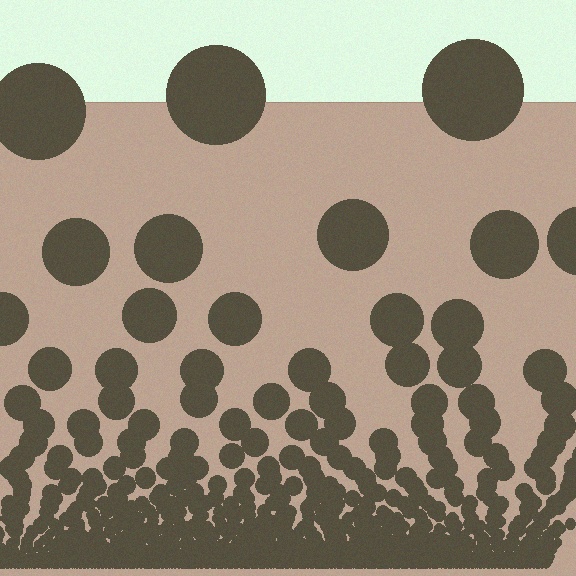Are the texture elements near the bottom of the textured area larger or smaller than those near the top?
Smaller. The gradient is inverted — elements near the bottom are smaller and denser.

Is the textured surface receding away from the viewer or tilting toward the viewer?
The surface appears to tilt toward the viewer. Texture elements get larger and sparser toward the top.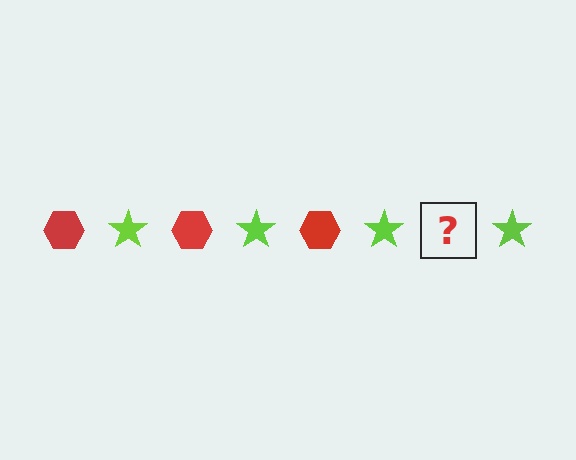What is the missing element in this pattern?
The missing element is a red hexagon.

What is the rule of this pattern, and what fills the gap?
The rule is that the pattern alternates between red hexagon and lime star. The gap should be filled with a red hexagon.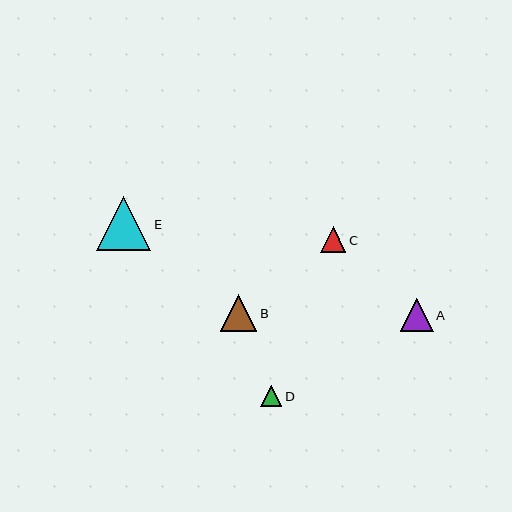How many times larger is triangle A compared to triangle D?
Triangle A is approximately 1.6 times the size of triangle D.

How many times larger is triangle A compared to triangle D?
Triangle A is approximately 1.6 times the size of triangle D.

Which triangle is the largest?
Triangle E is the largest with a size of approximately 55 pixels.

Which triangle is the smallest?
Triangle D is the smallest with a size of approximately 21 pixels.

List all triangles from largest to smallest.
From largest to smallest: E, B, A, C, D.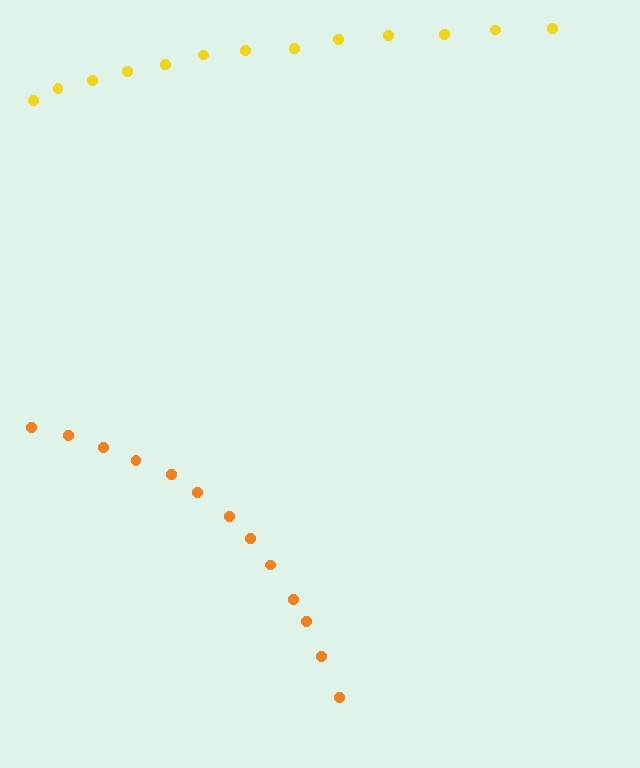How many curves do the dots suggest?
There are 2 distinct paths.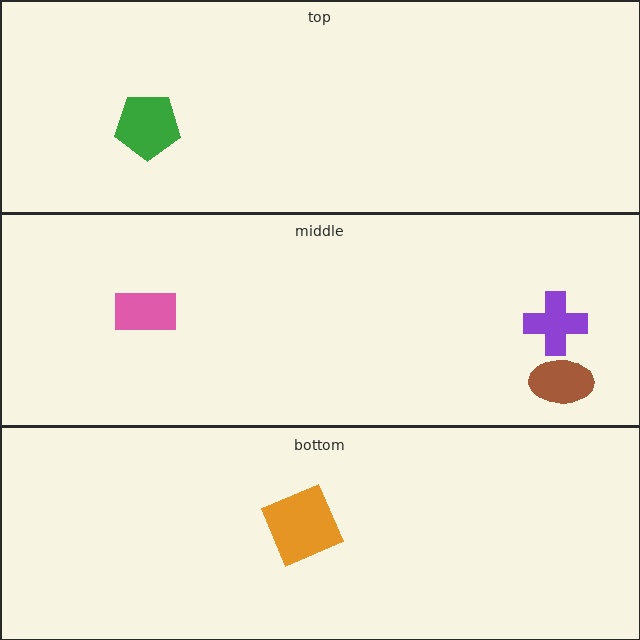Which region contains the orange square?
The bottom region.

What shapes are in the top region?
The green pentagon.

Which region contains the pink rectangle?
The middle region.